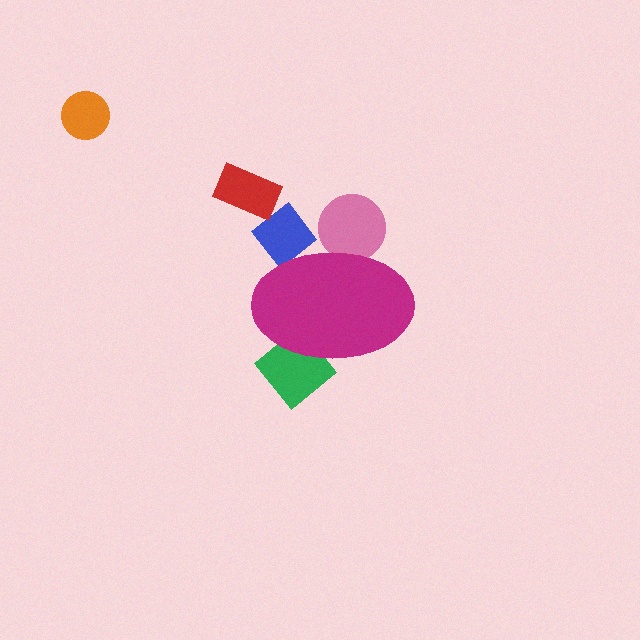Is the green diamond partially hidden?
Yes, the green diamond is partially hidden behind the magenta ellipse.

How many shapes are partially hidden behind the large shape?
3 shapes are partially hidden.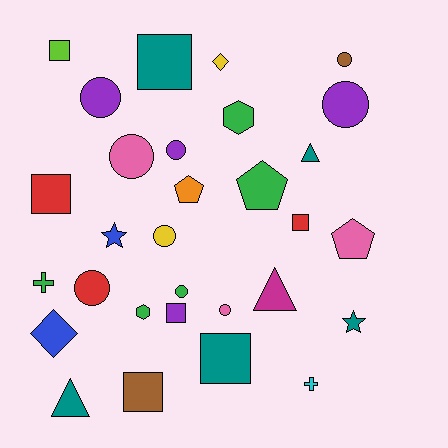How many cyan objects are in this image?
There is 1 cyan object.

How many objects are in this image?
There are 30 objects.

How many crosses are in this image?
There are 2 crosses.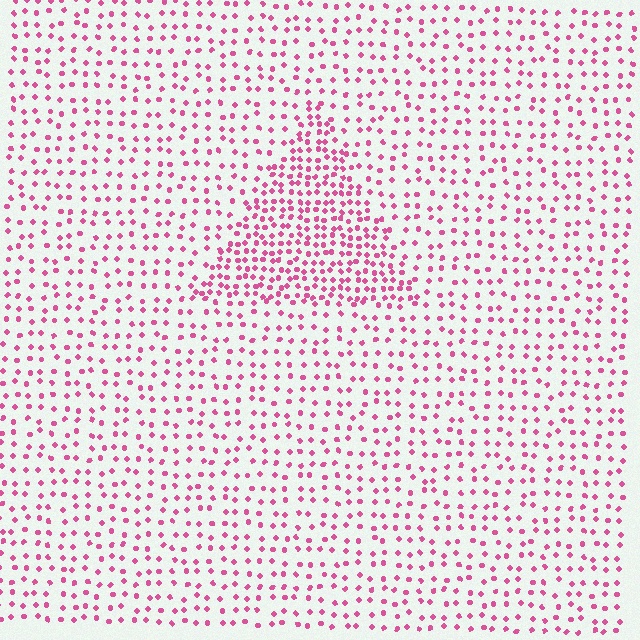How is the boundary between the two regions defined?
The boundary is defined by a change in element density (approximately 2.1x ratio). All elements are the same color, size, and shape.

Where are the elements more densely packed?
The elements are more densely packed inside the triangle boundary.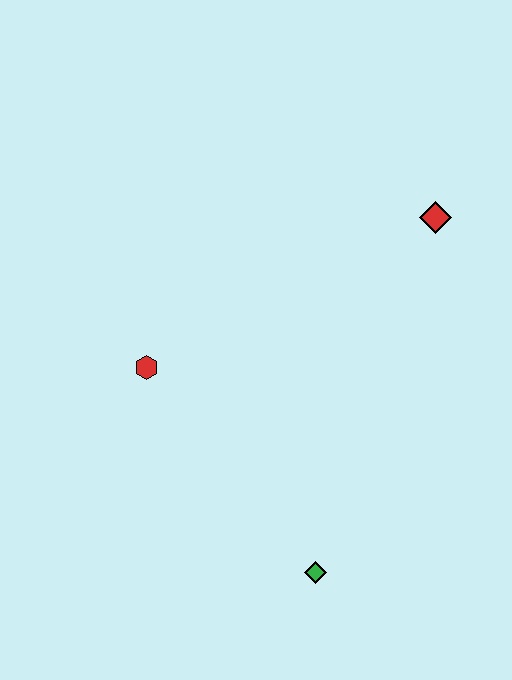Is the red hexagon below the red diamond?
Yes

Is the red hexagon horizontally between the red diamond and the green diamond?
No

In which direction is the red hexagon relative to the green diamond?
The red hexagon is above the green diamond.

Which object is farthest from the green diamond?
The red diamond is farthest from the green diamond.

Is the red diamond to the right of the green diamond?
Yes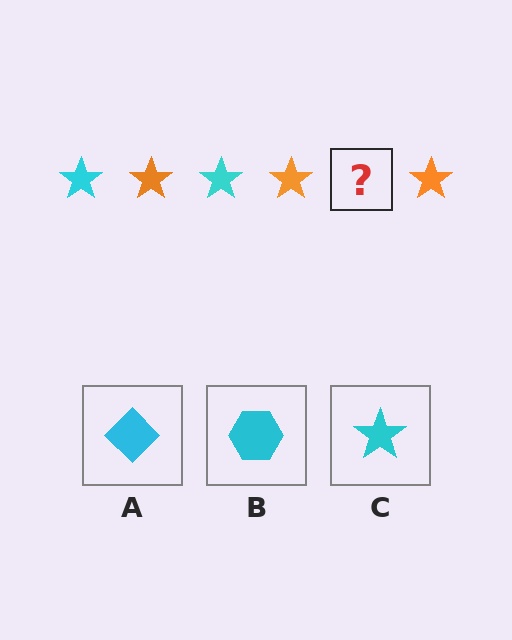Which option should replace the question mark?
Option C.